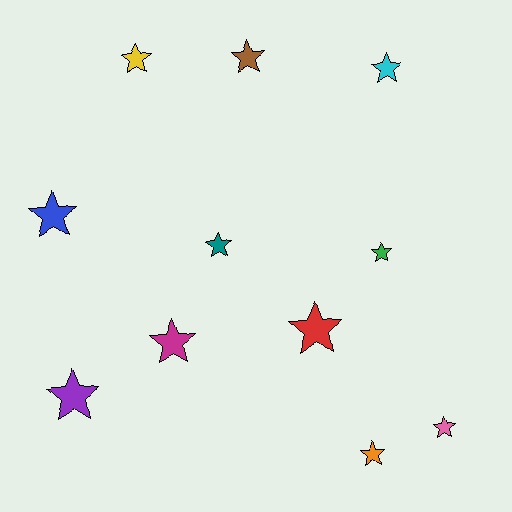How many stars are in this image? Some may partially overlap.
There are 11 stars.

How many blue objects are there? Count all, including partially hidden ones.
There is 1 blue object.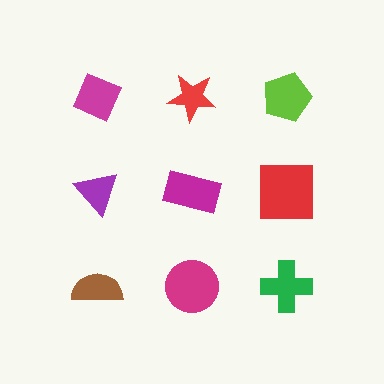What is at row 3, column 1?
A brown semicircle.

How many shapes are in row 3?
3 shapes.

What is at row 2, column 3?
A red square.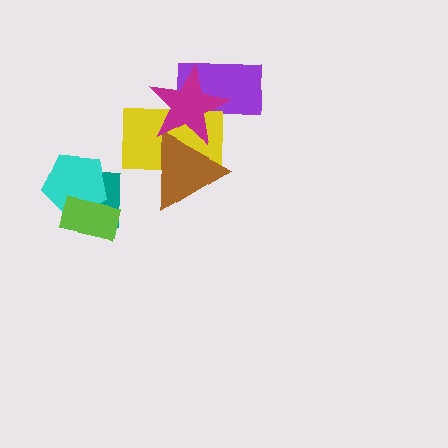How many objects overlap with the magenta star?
3 objects overlap with the magenta star.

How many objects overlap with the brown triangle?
2 objects overlap with the brown triangle.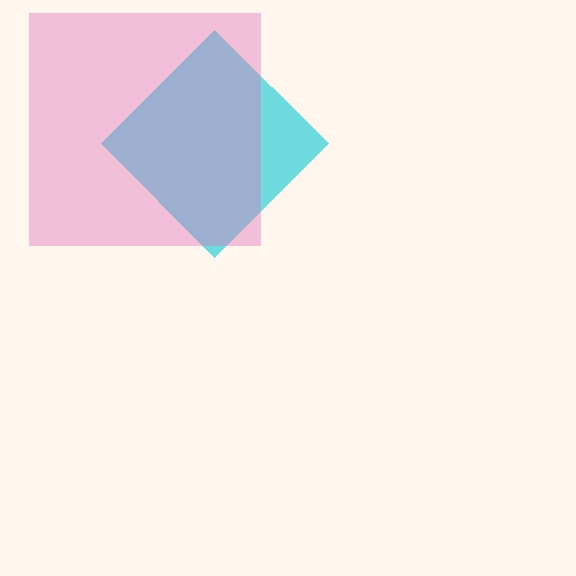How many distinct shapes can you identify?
There are 2 distinct shapes: a cyan diamond, a pink square.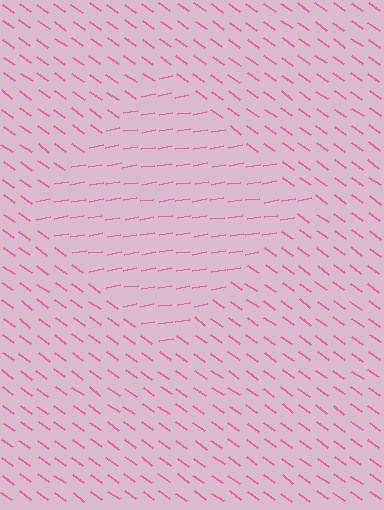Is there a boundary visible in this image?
Yes, there is a texture boundary formed by a change in line orientation.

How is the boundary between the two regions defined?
The boundary is defined purely by a change in line orientation (approximately 45 degrees difference). All lines are the same color and thickness.